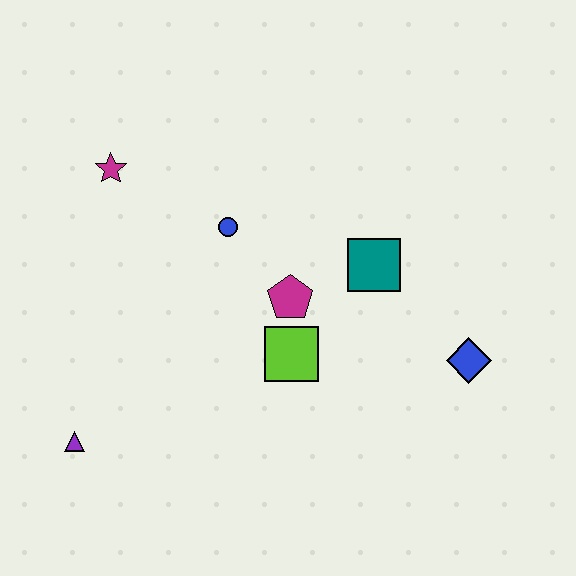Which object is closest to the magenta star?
The blue circle is closest to the magenta star.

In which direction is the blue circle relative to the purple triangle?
The blue circle is above the purple triangle.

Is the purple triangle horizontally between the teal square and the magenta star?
No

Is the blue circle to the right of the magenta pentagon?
No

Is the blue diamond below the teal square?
Yes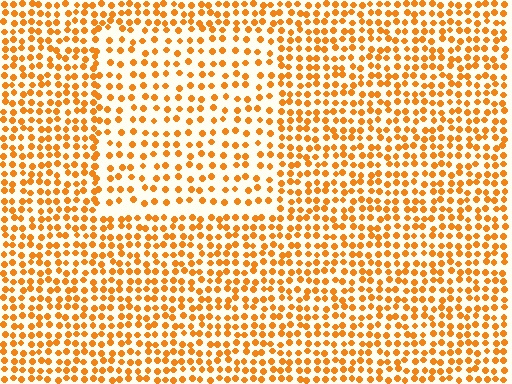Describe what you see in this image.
The image contains small orange elements arranged at two different densities. A rectangle-shaped region is visible where the elements are less densely packed than the surrounding area.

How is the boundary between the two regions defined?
The boundary is defined by a change in element density (approximately 1.7x ratio). All elements are the same color, size, and shape.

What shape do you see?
I see a rectangle.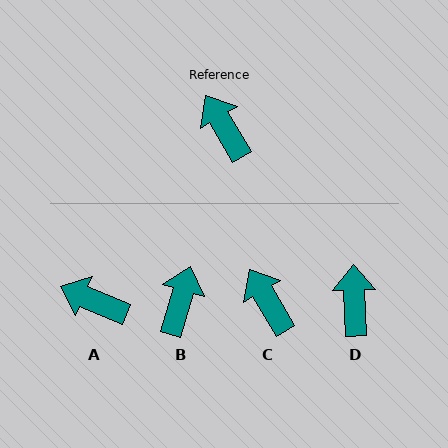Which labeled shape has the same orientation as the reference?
C.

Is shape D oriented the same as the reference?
No, it is off by about 28 degrees.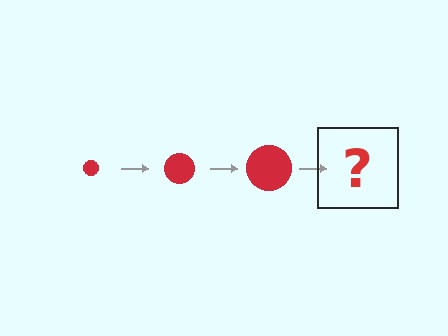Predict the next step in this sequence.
The next step is a red circle, larger than the previous one.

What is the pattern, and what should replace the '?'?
The pattern is that the circle gets progressively larger each step. The '?' should be a red circle, larger than the previous one.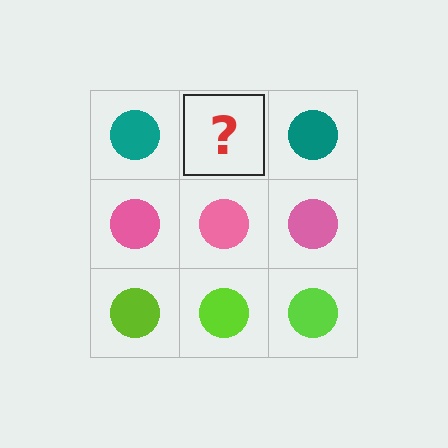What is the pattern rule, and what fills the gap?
The rule is that each row has a consistent color. The gap should be filled with a teal circle.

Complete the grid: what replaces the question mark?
The question mark should be replaced with a teal circle.